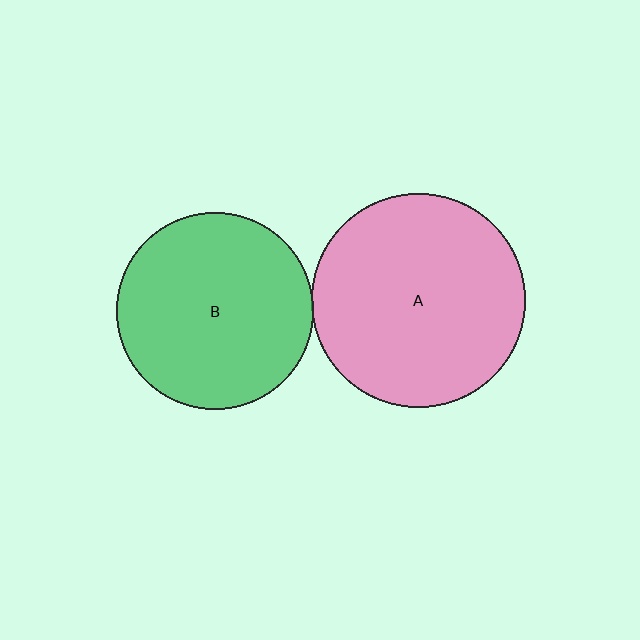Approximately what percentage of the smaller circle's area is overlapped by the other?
Approximately 5%.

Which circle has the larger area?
Circle A (pink).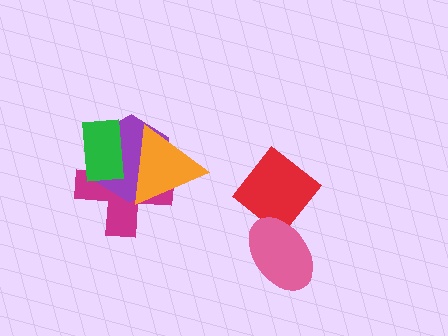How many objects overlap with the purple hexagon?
3 objects overlap with the purple hexagon.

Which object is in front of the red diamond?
The pink ellipse is in front of the red diamond.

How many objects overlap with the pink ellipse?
1 object overlaps with the pink ellipse.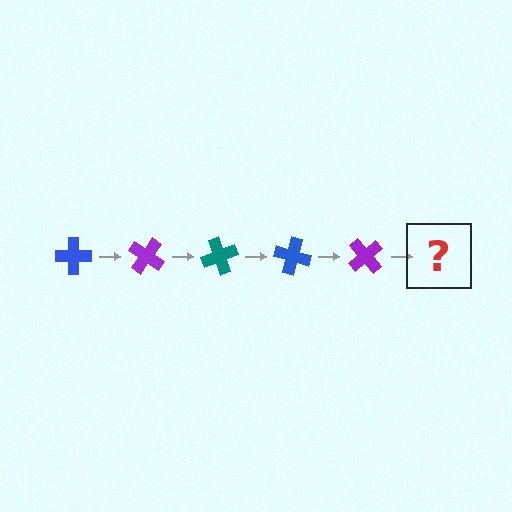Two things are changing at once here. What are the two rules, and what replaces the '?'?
The two rules are that it rotates 35 degrees each step and the color cycles through blue, purple, and teal. The '?' should be a teal cross, rotated 175 degrees from the start.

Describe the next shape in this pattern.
It should be a teal cross, rotated 175 degrees from the start.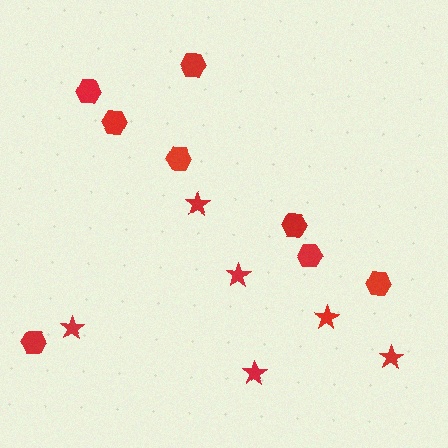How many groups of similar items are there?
There are 2 groups: one group of stars (6) and one group of hexagons (8).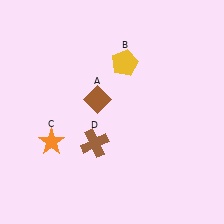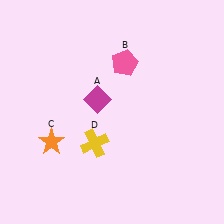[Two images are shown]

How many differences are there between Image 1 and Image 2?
There are 3 differences between the two images.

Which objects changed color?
A changed from brown to magenta. B changed from yellow to pink. D changed from brown to yellow.